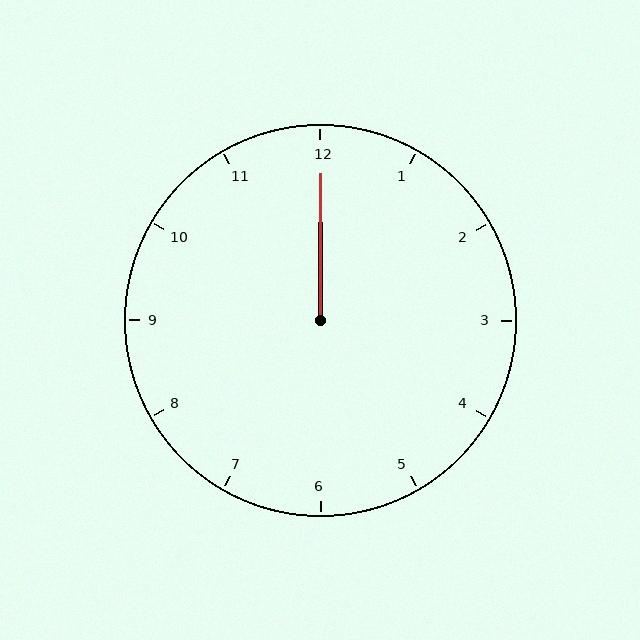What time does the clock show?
12:00.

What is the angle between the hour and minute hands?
Approximately 0 degrees.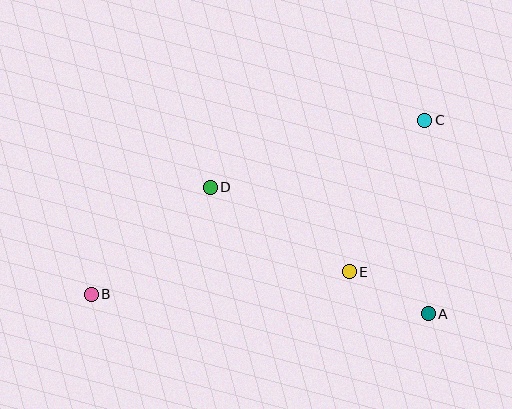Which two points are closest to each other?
Points A and E are closest to each other.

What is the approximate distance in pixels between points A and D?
The distance between A and D is approximately 252 pixels.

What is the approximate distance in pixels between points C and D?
The distance between C and D is approximately 225 pixels.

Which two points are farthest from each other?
Points B and C are farthest from each other.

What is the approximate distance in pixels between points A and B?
The distance between A and B is approximately 338 pixels.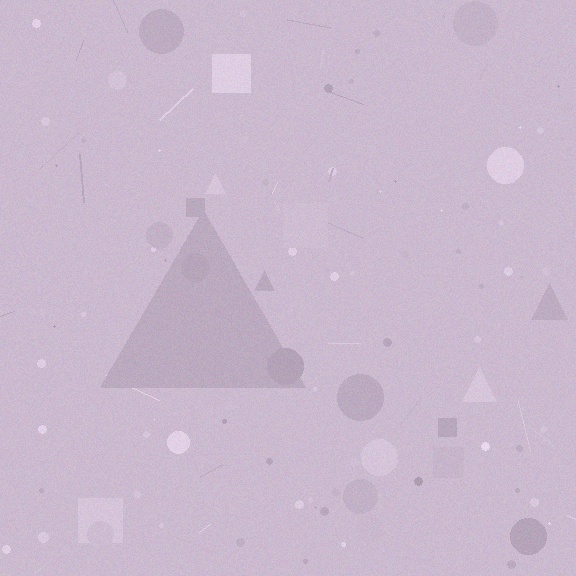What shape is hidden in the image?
A triangle is hidden in the image.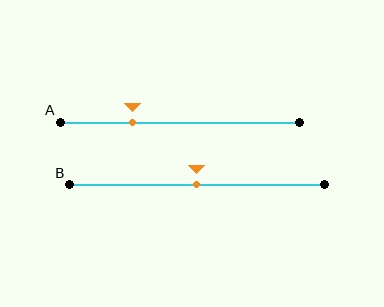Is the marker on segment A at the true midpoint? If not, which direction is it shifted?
No, the marker on segment A is shifted to the left by about 20% of the segment length.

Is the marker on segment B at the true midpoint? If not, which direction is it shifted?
Yes, the marker on segment B is at the true midpoint.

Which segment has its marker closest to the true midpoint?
Segment B has its marker closest to the true midpoint.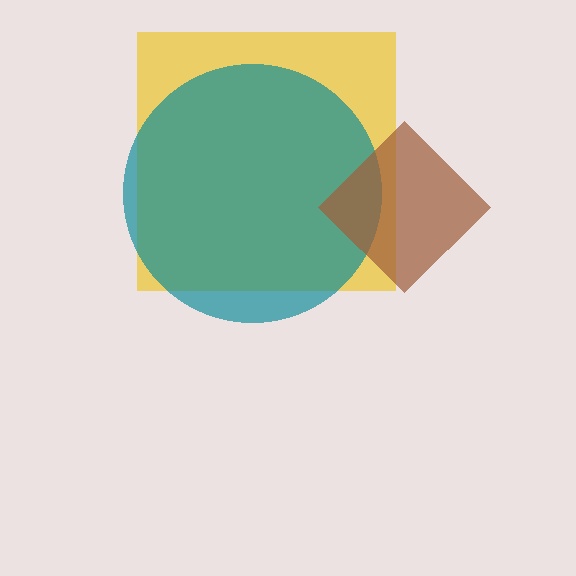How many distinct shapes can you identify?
There are 3 distinct shapes: a yellow square, a teal circle, a brown diamond.